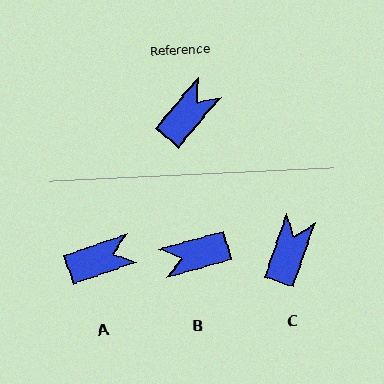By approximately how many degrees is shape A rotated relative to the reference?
Approximately 30 degrees clockwise.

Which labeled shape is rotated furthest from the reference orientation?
B, about 146 degrees away.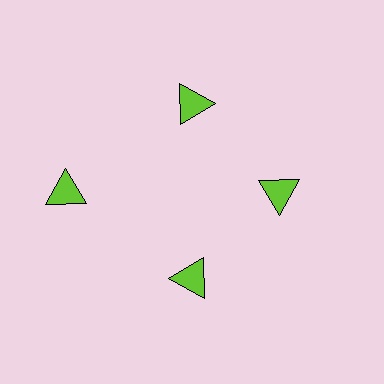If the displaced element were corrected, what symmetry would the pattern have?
It would have 4-fold rotational symmetry — the pattern would map onto itself every 90 degrees.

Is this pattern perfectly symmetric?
No. The 4 lime triangles are arranged in a ring, but one element near the 9 o'clock position is pushed outward from the center, breaking the 4-fold rotational symmetry.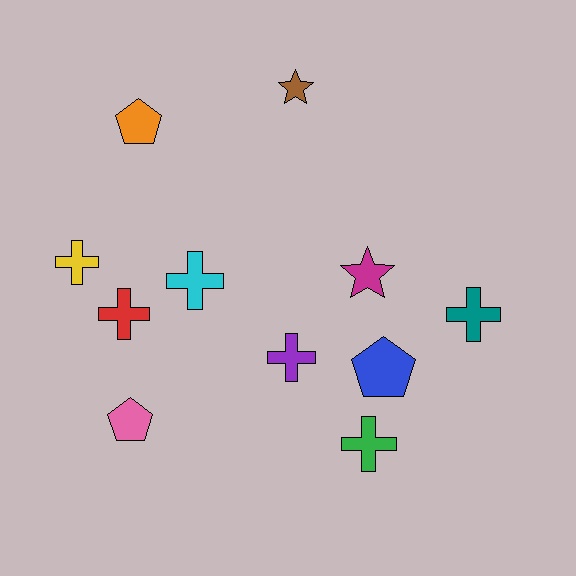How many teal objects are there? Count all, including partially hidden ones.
There is 1 teal object.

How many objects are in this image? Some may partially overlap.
There are 11 objects.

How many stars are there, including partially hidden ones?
There are 2 stars.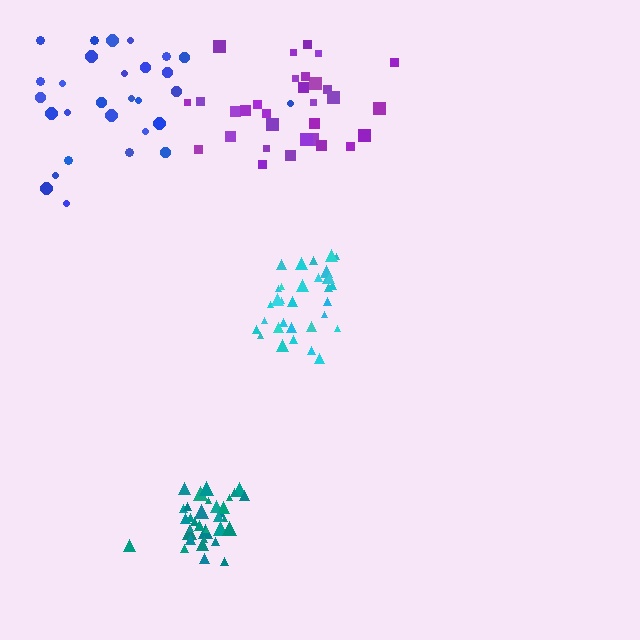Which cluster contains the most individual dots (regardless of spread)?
Teal (34).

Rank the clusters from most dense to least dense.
teal, cyan, purple, blue.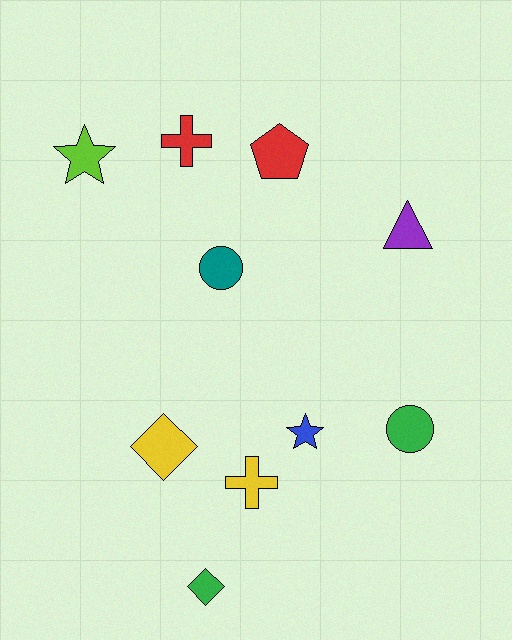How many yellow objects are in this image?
There are 2 yellow objects.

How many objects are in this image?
There are 10 objects.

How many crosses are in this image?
There are 2 crosses.